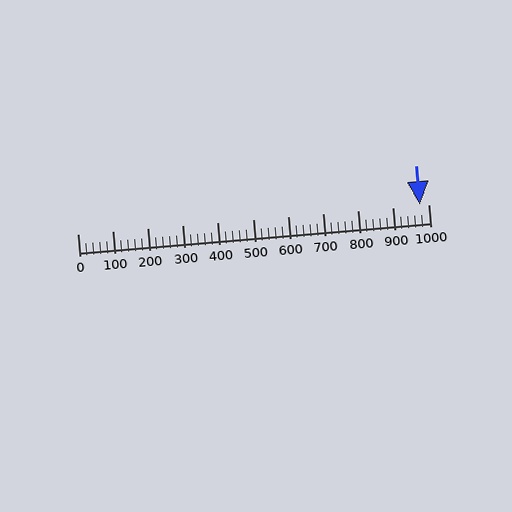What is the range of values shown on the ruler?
The ruler shows values from 0 to 1000.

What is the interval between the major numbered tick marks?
The major tick marks are spaced 100 units apart.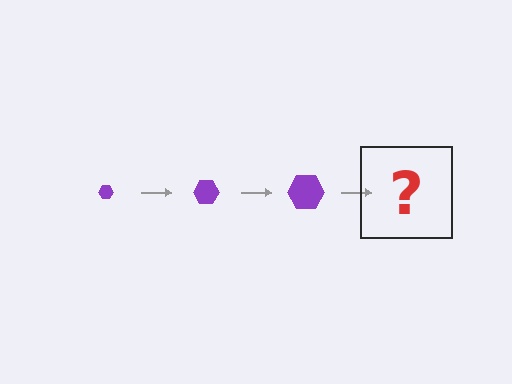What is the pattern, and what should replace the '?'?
The pattern is that the hexagon gets progressively larger each step. The '?' should be a purple hexagon, larger than the previous one.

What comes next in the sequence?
The next element should be a purple hexagon, larger than the previous one.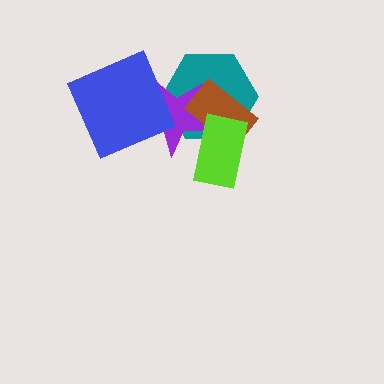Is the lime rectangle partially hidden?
No, no other shape covers it.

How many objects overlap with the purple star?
4 objects overlap with the purple star.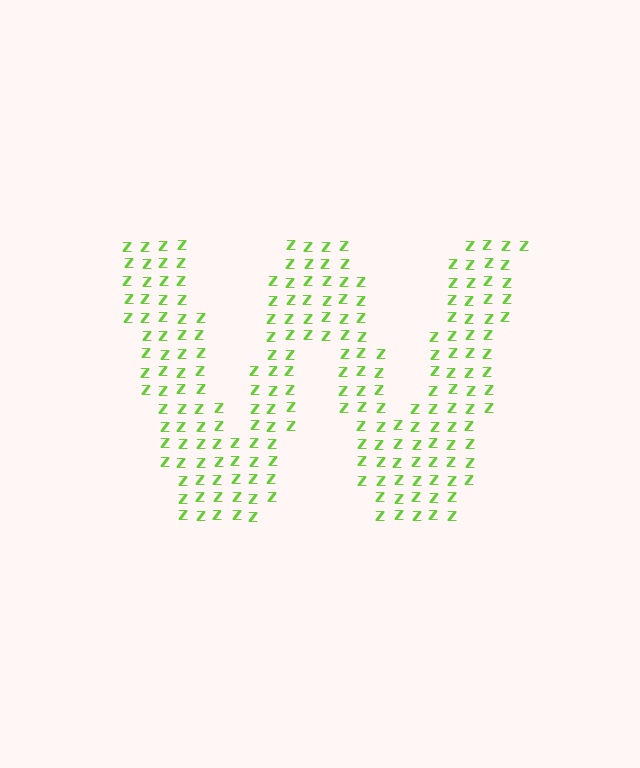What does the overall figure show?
The overall figure shows the letter W.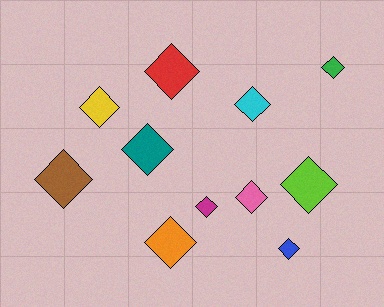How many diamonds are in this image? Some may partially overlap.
There are 11 diamonds.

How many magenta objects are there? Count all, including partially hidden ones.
There is 1 magenta object.